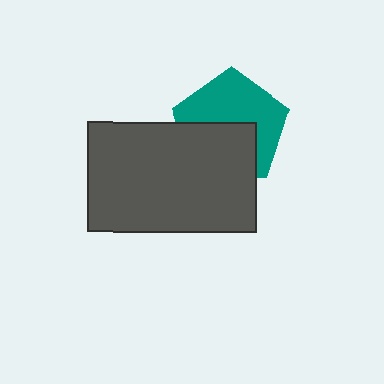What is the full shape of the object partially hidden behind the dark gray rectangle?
The partially hidden object is a teal pentagon.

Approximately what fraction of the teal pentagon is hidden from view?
Roughly 45% of the teal pentagon is hidden behind the dark gray rectangle.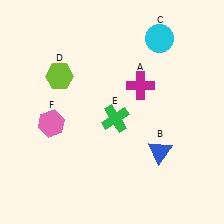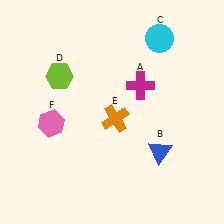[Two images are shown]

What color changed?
The cross (E) changed from green in Image 1 to orange in Image 2.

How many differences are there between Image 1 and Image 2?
There is 1 difference between the two images.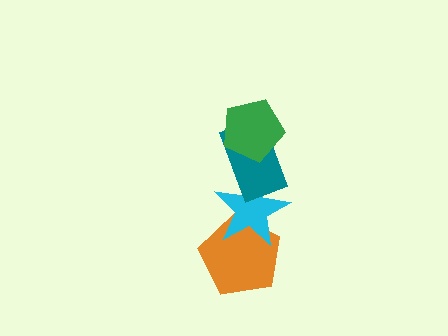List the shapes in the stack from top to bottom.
From top to bottom: the green pentagon, the teal rectangle, the cyan star, the orange pentagon.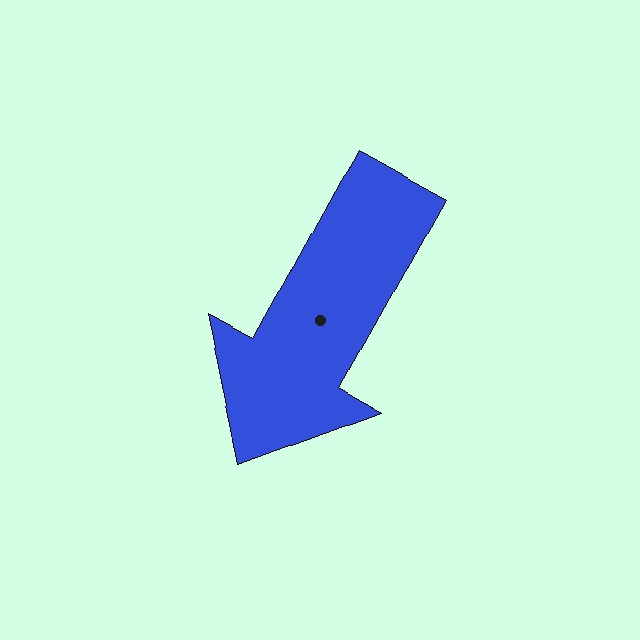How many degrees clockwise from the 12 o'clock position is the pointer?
Approximately 209 degrees.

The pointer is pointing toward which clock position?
Roughly 7 o'clock.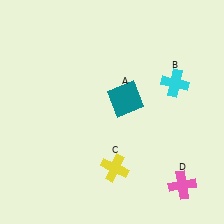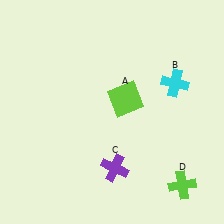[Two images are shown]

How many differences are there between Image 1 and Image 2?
There are 3 differences between the two images.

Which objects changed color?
A changed from teal to lime. C changed from yellow to purple. D changed from pink to lime.